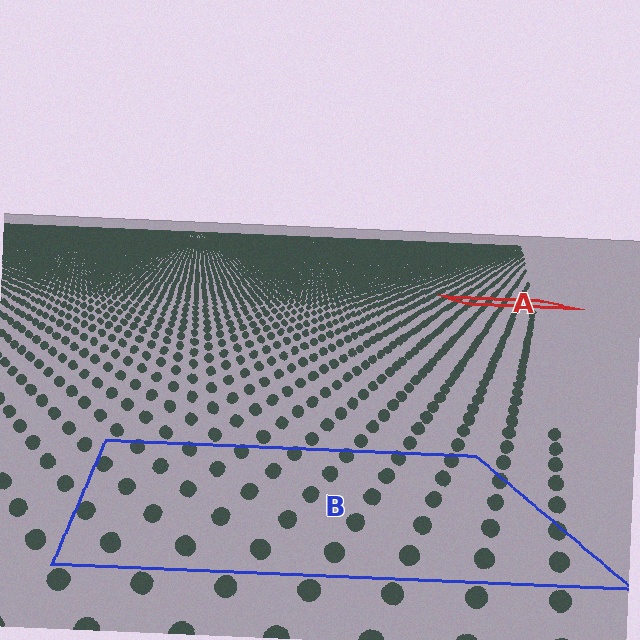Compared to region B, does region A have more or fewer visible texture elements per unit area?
Region A has more texture elements per unit area — they are packed more densely because it is farther away.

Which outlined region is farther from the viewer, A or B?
Region A is farther from the viewer — the texture elements inside it appear smaller and more densely packed.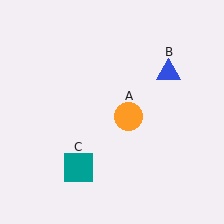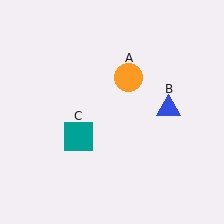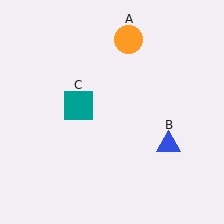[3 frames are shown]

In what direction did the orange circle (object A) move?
The orange circle (object A) moved up.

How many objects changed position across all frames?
3 objects changed position: orange circle (object A), blue triangle (object B), teal square (object C).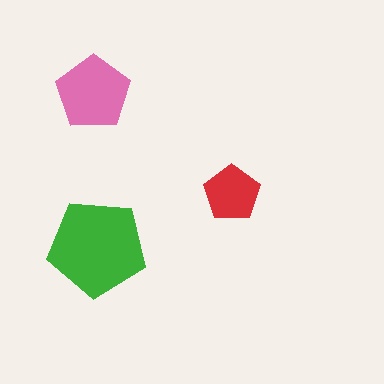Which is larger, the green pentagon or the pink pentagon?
The green one.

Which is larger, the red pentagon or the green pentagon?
The green one.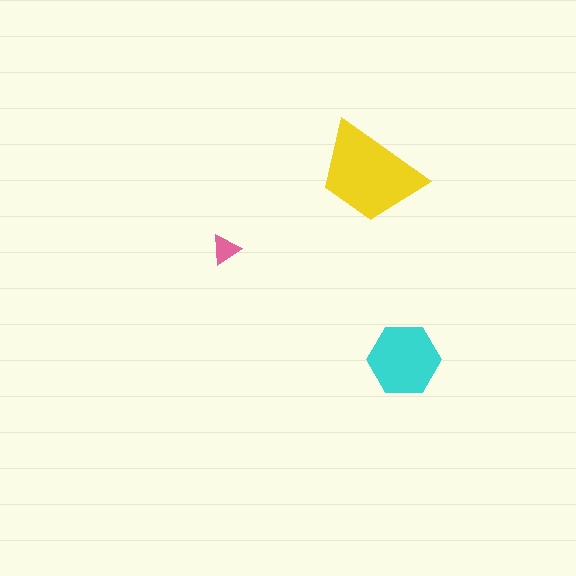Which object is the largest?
The yellow trapezoid.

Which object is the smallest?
The pink triangle.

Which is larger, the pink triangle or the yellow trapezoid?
The yellow trapezoid.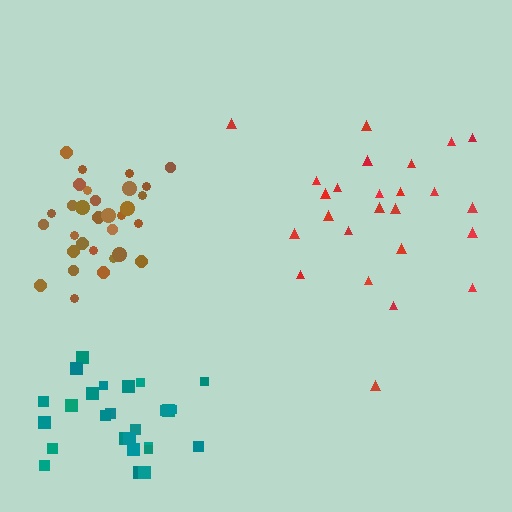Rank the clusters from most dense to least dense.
brown, teal, red.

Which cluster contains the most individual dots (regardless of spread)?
Brown (31).